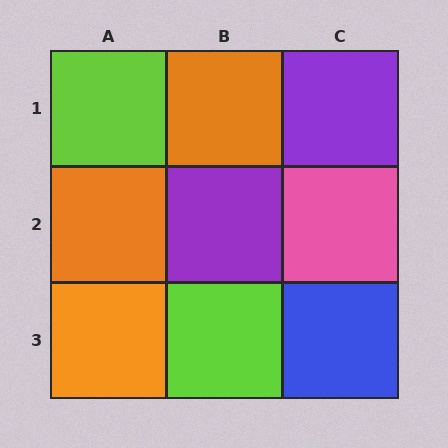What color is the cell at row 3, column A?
Orange.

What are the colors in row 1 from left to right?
Lime, orange, purple.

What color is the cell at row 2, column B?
Purple.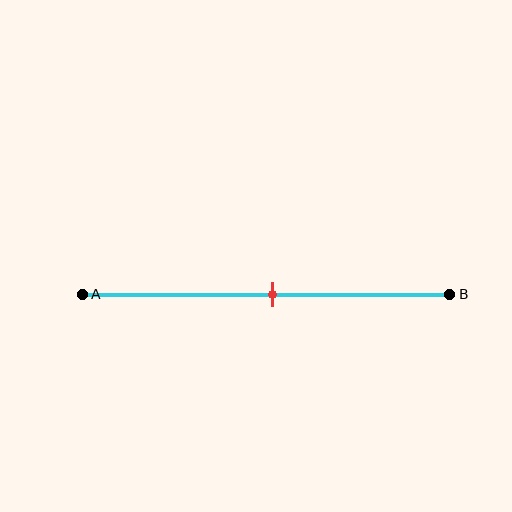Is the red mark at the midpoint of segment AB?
Yes, the mark is approximately at the midpoint.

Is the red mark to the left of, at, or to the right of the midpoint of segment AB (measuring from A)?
The red mark is approximately at the midpoint of segment AB.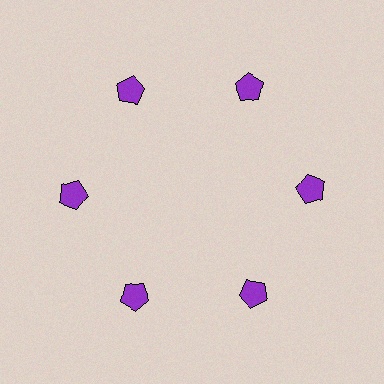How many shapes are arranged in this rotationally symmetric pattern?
There are 6 shapes, arranged in 6 groups of 1.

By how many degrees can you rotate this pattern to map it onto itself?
The pattern maps onto itself every 60 degrees of rotation.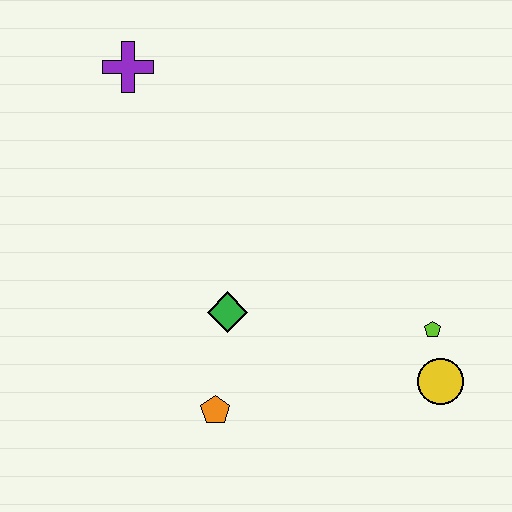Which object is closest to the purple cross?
The green diamond is closest to the purple cross.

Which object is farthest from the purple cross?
The yellow circle is farthest from the purple cross.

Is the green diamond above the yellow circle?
Yes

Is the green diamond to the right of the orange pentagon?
Yes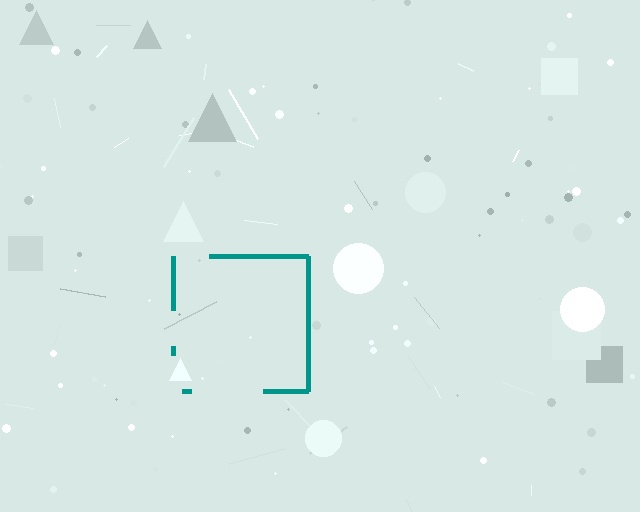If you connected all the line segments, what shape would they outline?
They would outline a square.